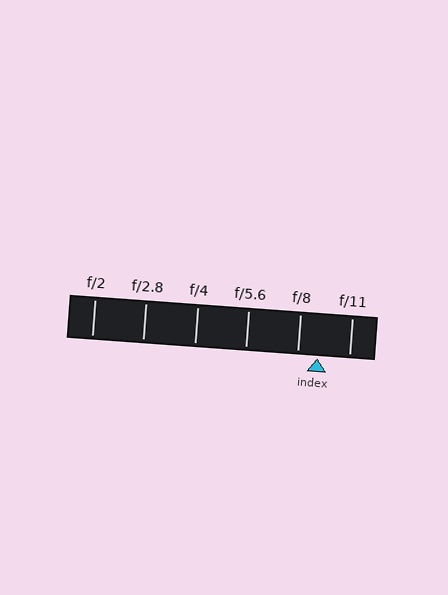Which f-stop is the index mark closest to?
The index mark is closest to f/8.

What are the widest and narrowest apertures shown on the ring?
The widest aperture shown is f/2 and the narrowest is f/11.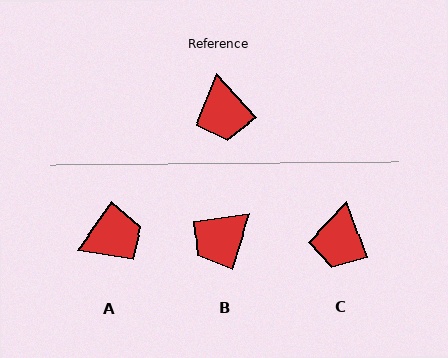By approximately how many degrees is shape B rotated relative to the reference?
Approximately 59 degrees clockwise.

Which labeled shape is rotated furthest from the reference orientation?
A, about 102 degrees away.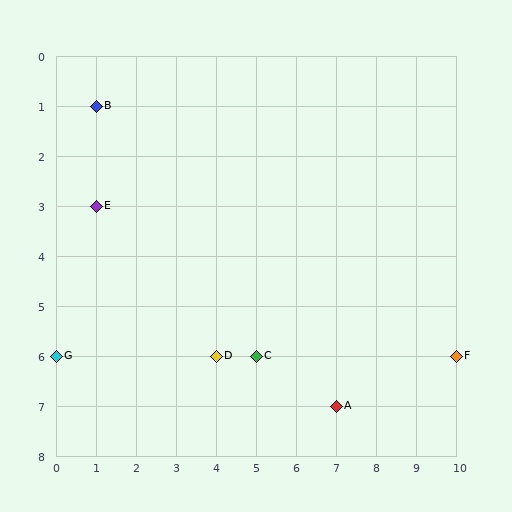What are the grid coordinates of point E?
Point E is at grid coordinates (1, 3).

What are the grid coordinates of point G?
Point G is at grid coordinates (0, 6).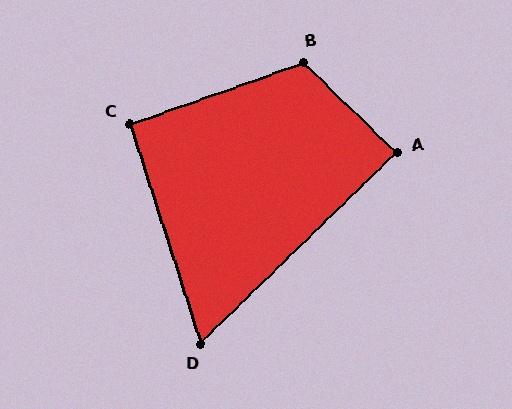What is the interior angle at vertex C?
Approximately 92 degrees (approximately right).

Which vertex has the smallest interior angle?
D, at approximately 64 degrees.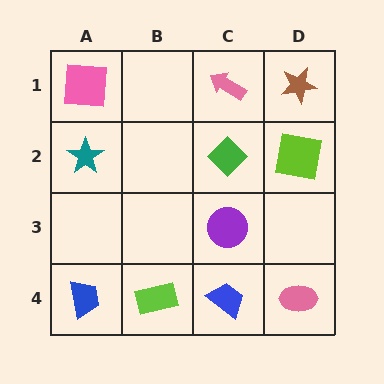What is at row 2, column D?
A lime square.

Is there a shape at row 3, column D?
No, that cell is empty.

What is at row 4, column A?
A blue trapezoid.